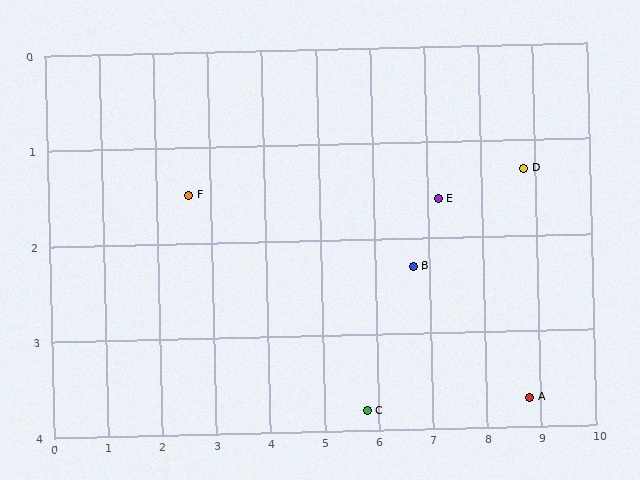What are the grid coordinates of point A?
Point A is at approximately (8.8, 3.7).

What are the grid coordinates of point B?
Point B is at approximately (6.7, 2.3).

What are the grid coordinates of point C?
Point C is at approximately (5.8, 3.8).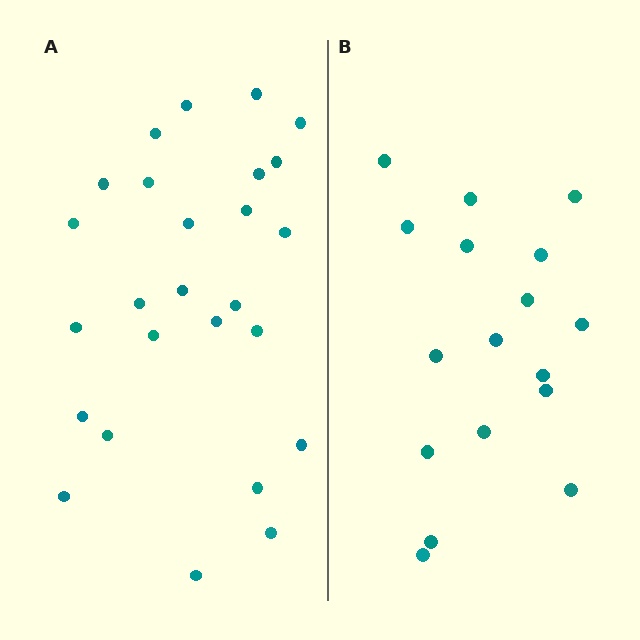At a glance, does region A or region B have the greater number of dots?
Region A (the left region) has more dots.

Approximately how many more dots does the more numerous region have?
Region A has roughly 8 or so more dots than region B.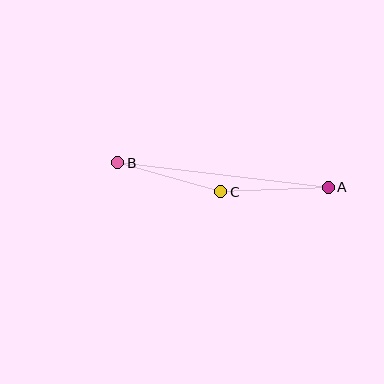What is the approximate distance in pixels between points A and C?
The distance between A and C is approximately 107 pixels.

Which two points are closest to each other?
Points B and C are closest to each other.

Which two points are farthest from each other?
Points A and B are farthest from each other.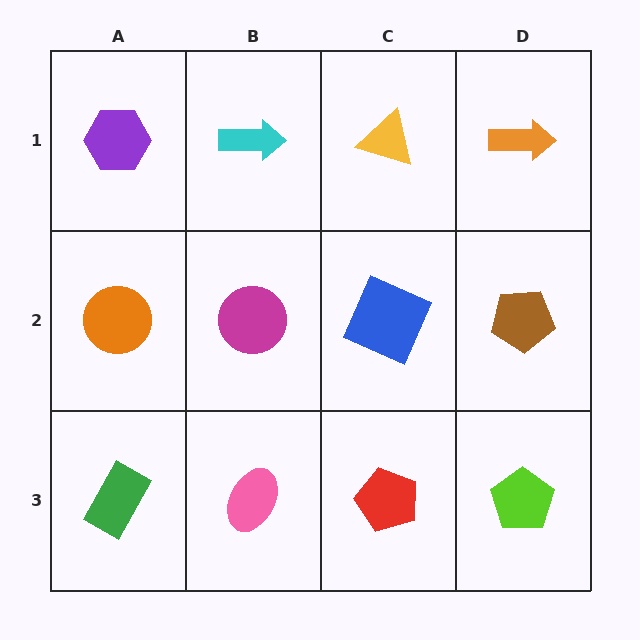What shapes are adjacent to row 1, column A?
An orange circle (row 2, column A), a cyan arrow (row 1, column B).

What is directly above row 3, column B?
A magenta circle.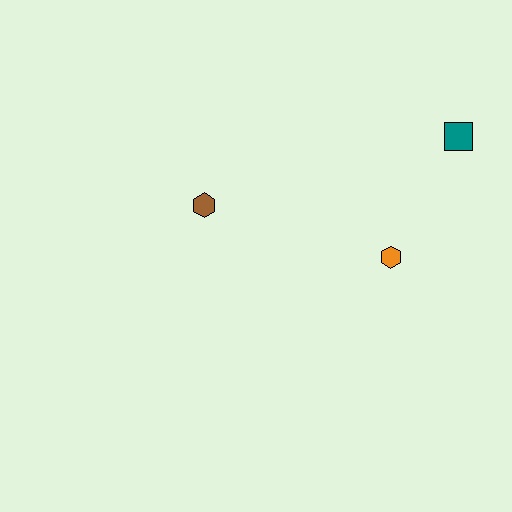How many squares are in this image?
There is 1 square.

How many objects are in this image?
There are 3 objects.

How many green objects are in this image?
There are no green objects.